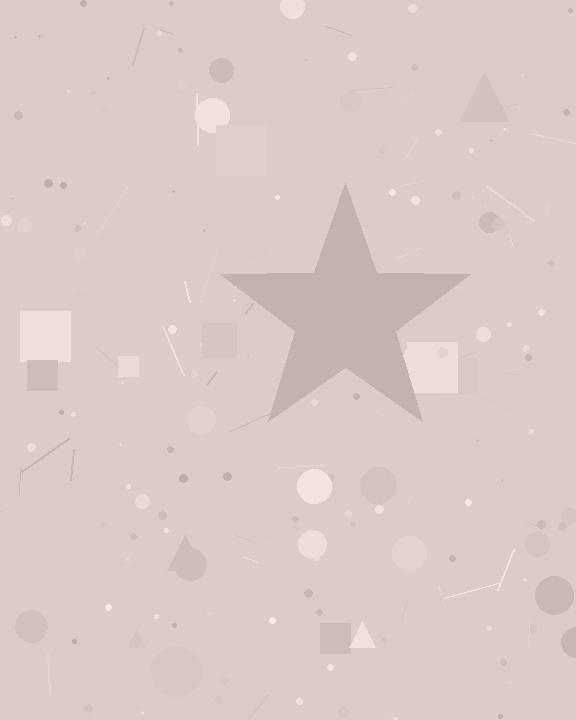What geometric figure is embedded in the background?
A star is embedded in the background.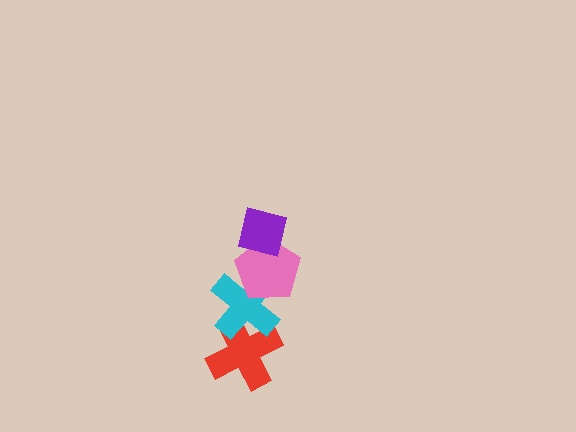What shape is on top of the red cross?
The cyan cross is on top of the red cross.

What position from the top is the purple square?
The purple square is 1st from the top.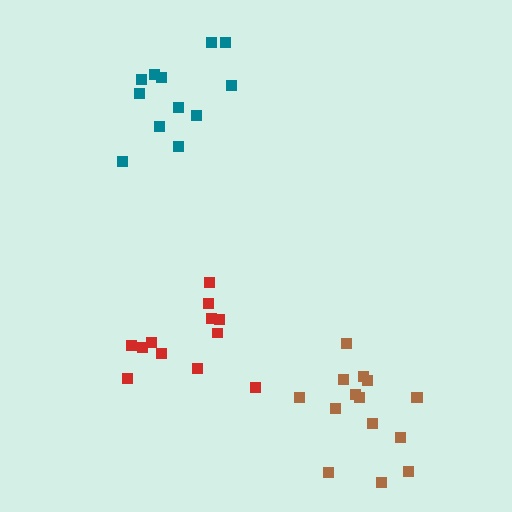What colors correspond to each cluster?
The clusters are colored: red, brown, teal.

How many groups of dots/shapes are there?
There are 3 groups.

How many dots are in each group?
Group 1: 12 dots, Group 2: 15 dots, Group 3: 12 dots (39 total).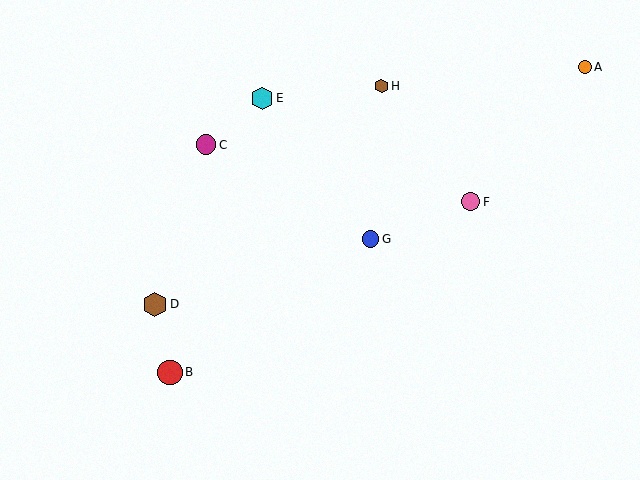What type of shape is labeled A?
Shape A is an orange circle.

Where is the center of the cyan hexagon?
The center of the cyan hexagon is at (262, 98).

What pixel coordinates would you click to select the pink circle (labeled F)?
Click at (471, 202) to select the pink circle F.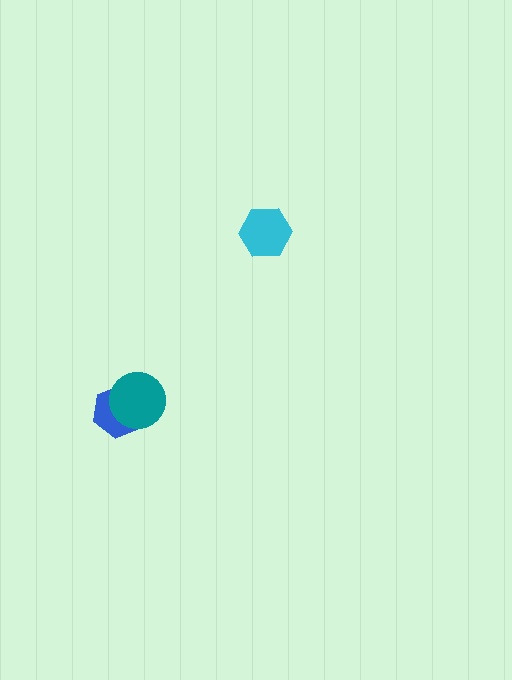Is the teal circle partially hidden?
No, no other shape covers it.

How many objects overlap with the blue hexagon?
1 object overlaps with the blue hexagon.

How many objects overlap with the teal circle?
1 object overlaps with the teal circle.